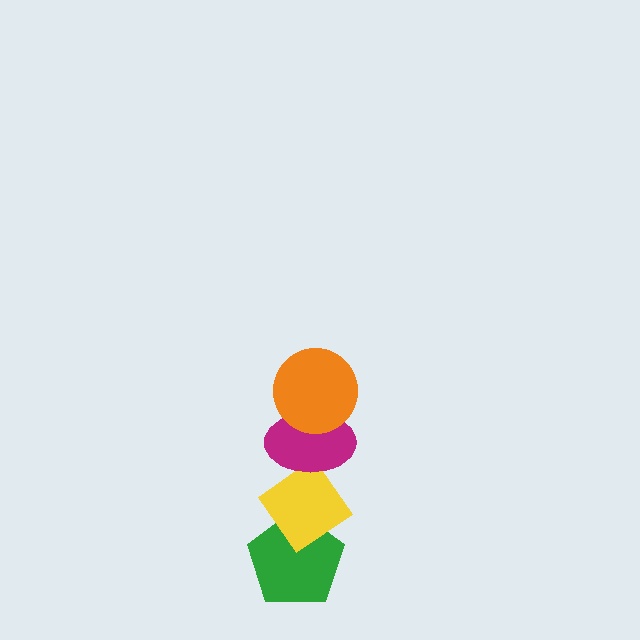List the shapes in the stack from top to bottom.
From top to bottom: the orange circle, the magenta ellipse, the yellow diamond, the green pentagon.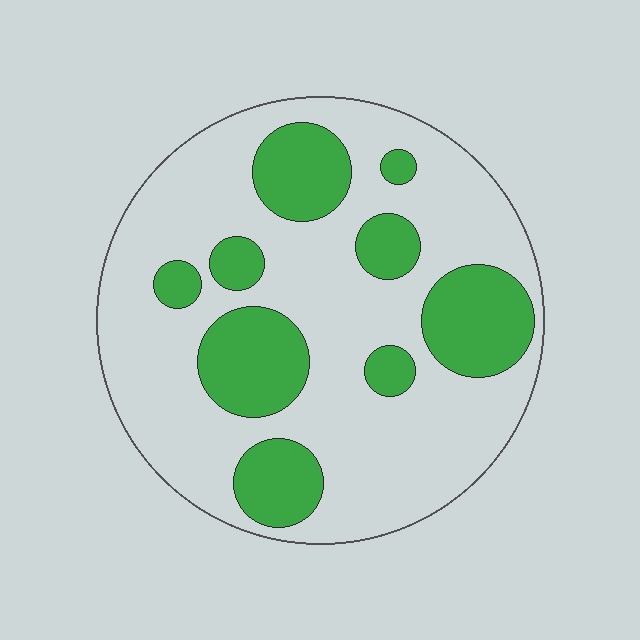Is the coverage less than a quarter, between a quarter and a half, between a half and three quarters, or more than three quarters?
Between a quarter and a half.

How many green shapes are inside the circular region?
9.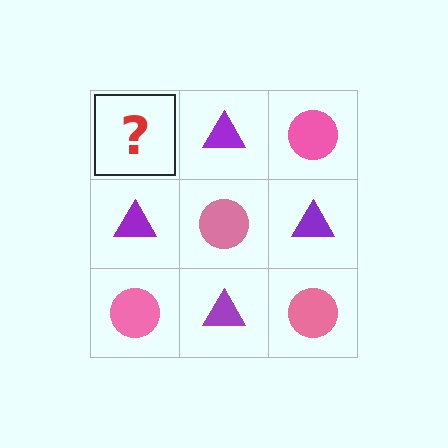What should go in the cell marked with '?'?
The missing cell should contain a pink circle.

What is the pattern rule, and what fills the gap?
The rule is that it alternates pink circle and purple triangle in a checkerboard pattern. The gap should be filled with a pink circle.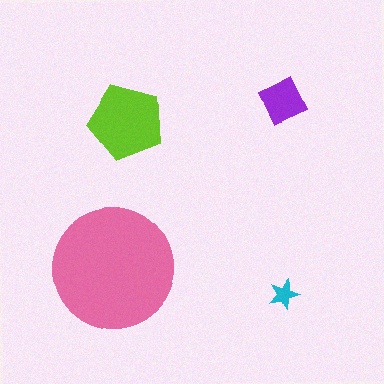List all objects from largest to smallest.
The pink circle, the lime pentagon, the purple diamond, the cyan star.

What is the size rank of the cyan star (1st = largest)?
4th.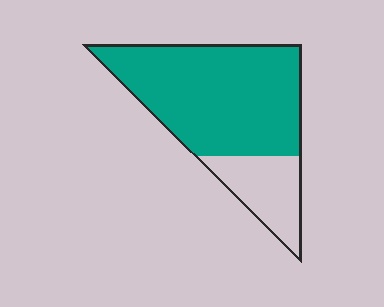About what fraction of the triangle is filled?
About three quarters (3/4).